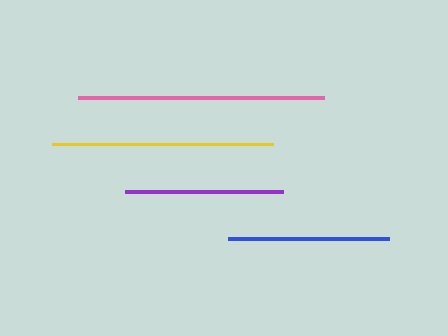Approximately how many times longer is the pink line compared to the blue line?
The pink line is approximately 1.5 times the length of the blue line.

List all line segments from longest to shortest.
From longest to shortest: pink, yellow, blue, purple.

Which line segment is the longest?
The pink line is the longest at approximately 246 pixels.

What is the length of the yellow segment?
The yellow segment is approximately 220 pixels long.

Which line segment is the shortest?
The purple line is the shortest at approximately 158 pixels.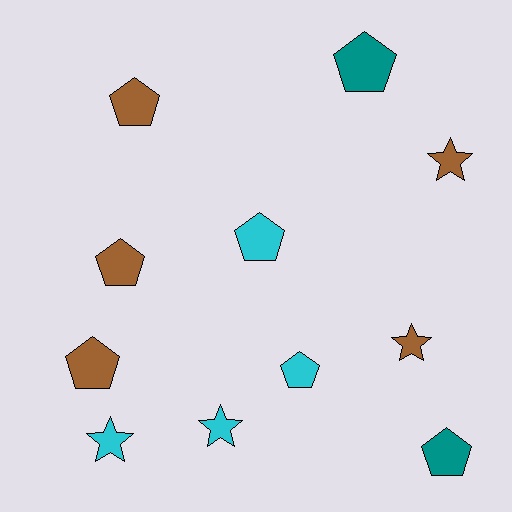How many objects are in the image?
There are 11 objects.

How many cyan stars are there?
There are 2 cyan stars.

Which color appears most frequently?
Brown, with 5 objects.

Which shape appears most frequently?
Pentagon, with 7 objects.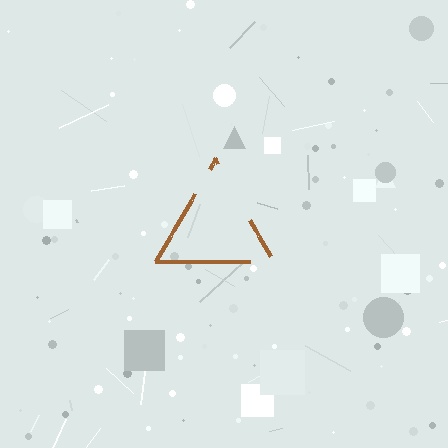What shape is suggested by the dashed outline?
The dashed outline suggests a triangle.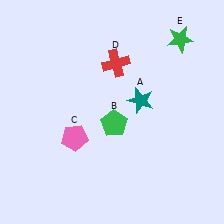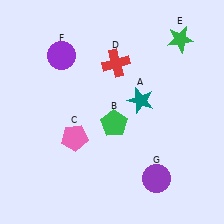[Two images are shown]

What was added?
A purple circle (F), a purple circle (G) were added in Image 2.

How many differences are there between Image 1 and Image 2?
There are 2 differences between the two images.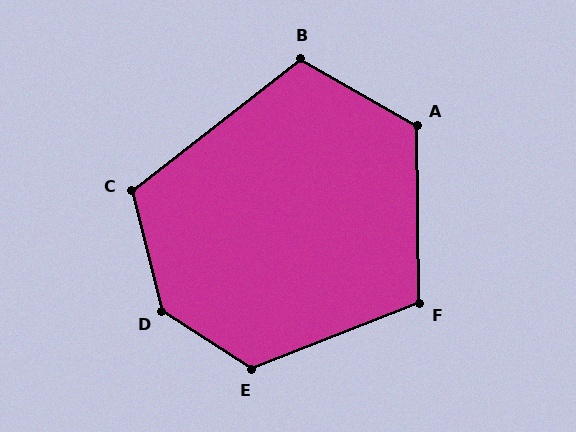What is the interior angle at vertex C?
Approximately 114 degrees (obtuse).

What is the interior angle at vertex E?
Approximately 125 degrees (obtuse).